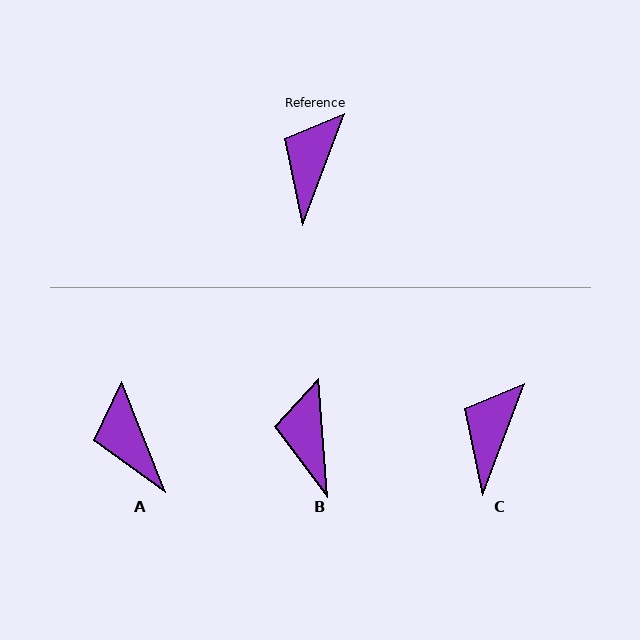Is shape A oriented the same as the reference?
No, it is off by about 42 degrees.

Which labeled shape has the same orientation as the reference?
C.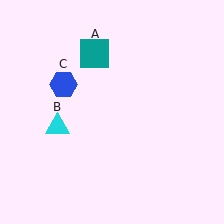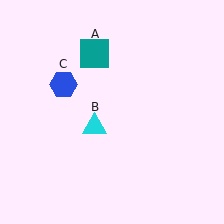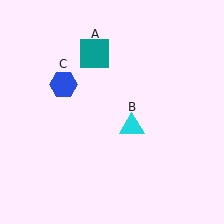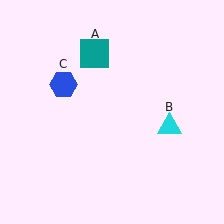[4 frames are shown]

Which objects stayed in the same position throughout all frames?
Teal square (object A) and blue hexagon (object C) remained stationary.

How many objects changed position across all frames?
1 object changed position: cyan triangle (object B).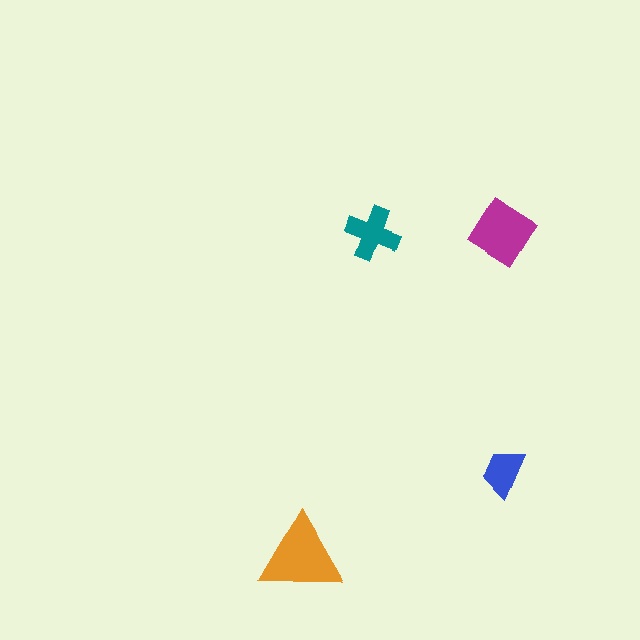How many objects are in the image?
There are 4 objects in the image.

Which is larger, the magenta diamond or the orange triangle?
The orange triangle.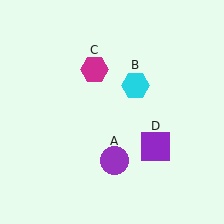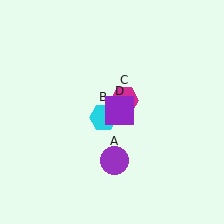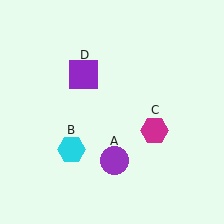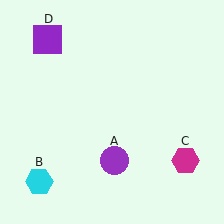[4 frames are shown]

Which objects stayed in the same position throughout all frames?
Purple circle (object A) remained stationary.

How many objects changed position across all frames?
3 objects changed position: cyan hexagon (object B), magenta hexagon (object C), purple square (object D).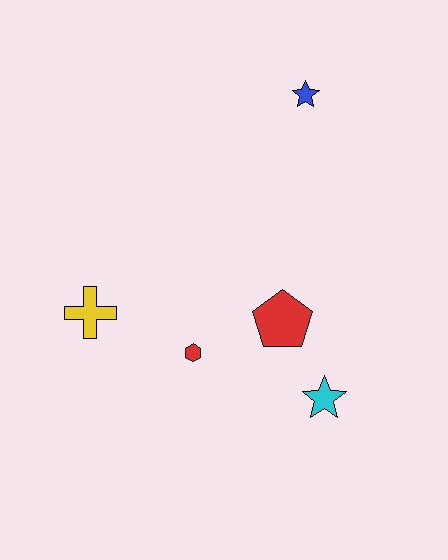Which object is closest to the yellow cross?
The red hexagon is closest to the yellow cross.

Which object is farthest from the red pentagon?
The blue star is farthest from the red pentagon.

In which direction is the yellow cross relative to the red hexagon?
The yellow cross is to the left of the red hexagon.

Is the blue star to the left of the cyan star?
Yes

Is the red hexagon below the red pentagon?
Yes